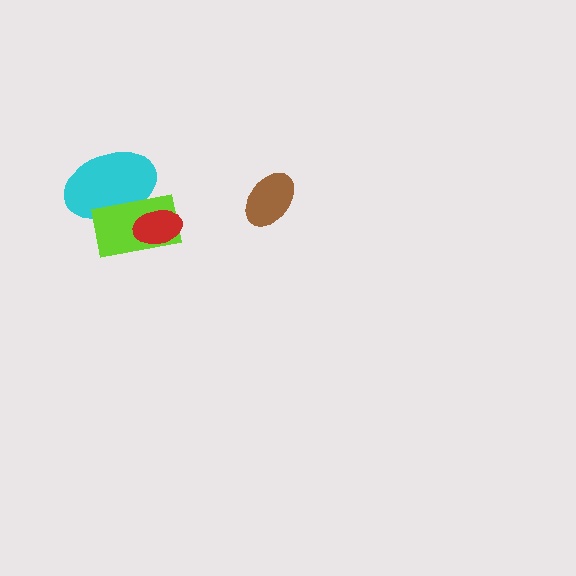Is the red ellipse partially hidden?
No, no other shape covers it.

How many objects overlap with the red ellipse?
2 objects overlap with the red ellipse.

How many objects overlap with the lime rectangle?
2 objects overlap with the lime rectangle.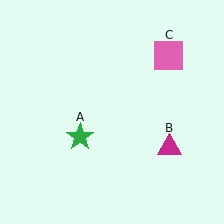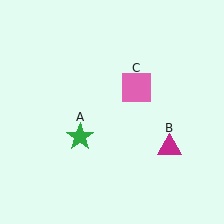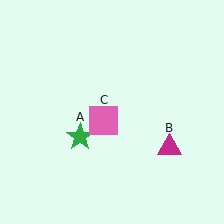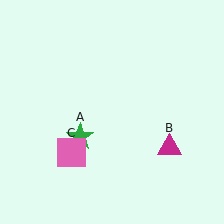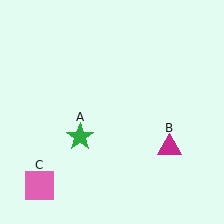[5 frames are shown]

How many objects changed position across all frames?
1 object changed position: pink square (object C).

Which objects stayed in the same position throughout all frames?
Green star (object A) and magenta triangle (object B) remained stationary.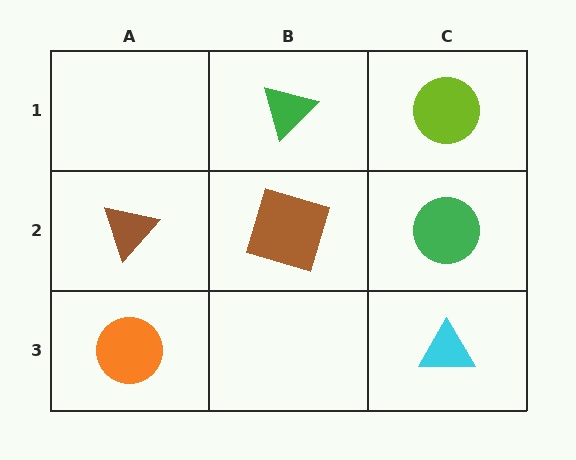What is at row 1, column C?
A lime circle.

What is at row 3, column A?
An orange circle.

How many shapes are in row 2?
3 shapes.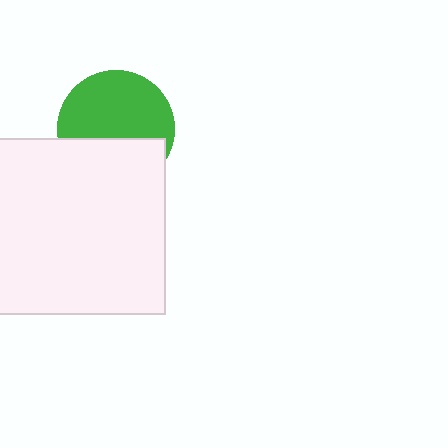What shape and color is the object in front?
The object in front is a white square.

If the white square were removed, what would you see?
You would see the complete green circle.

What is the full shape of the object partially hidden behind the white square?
The partially hidden object is a green circle.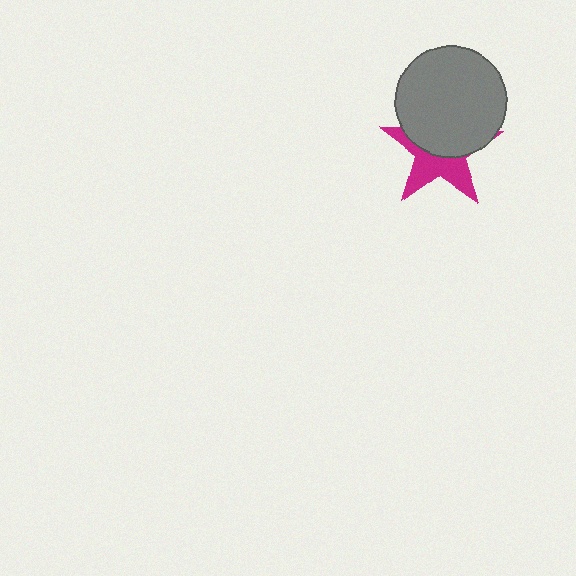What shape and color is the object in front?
The object in front is a gray circle.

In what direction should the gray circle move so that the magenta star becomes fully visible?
The gray circle should move up. That is the shortest direction to clear the overlap and leave the magenta star fully visible.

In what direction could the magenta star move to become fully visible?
The magenta star could move down. That would shift it out from behind the gray circle entirely.